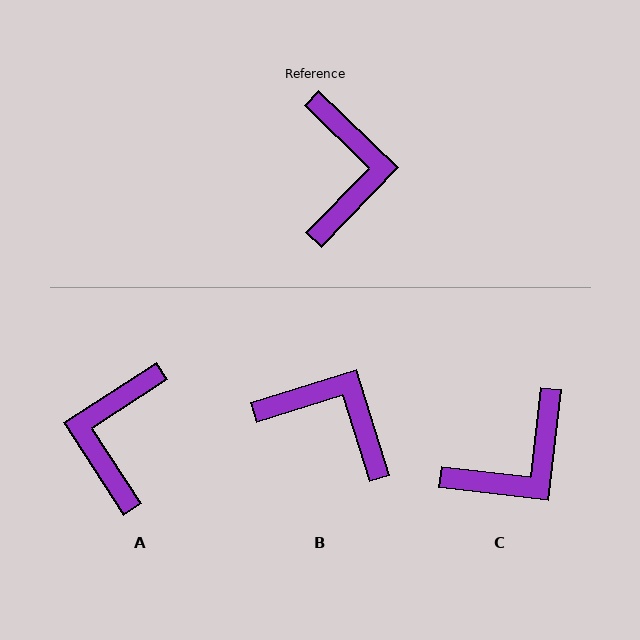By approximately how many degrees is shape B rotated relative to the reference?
Approximately 62 degrees counter-clockwise.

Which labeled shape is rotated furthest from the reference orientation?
A, about 167 degrees away.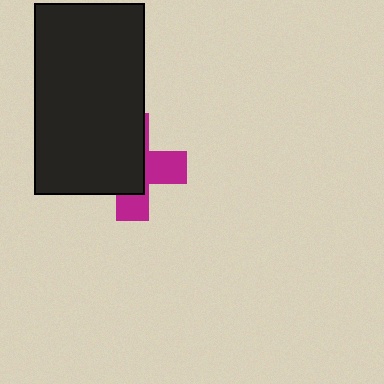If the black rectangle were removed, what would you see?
You would see the complete magenta cross.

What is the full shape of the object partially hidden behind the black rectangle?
The partially hidden object is a magenta cross.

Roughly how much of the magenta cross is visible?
A small part of it is visible (roughly 40%).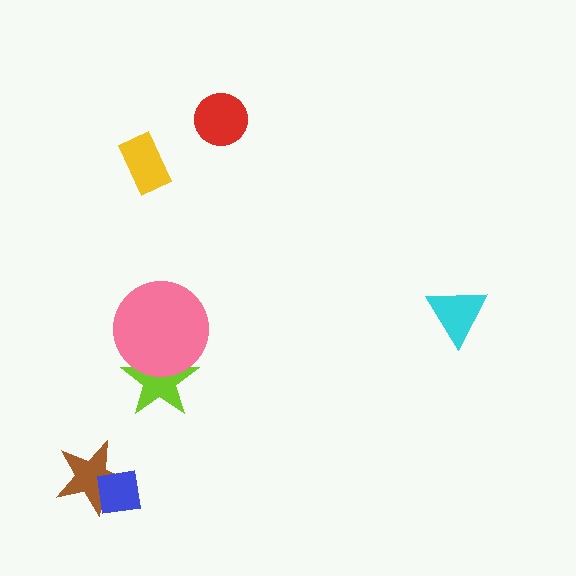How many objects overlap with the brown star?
1 object overlaps with the brown star.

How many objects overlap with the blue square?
1 object overlaps with the blue square.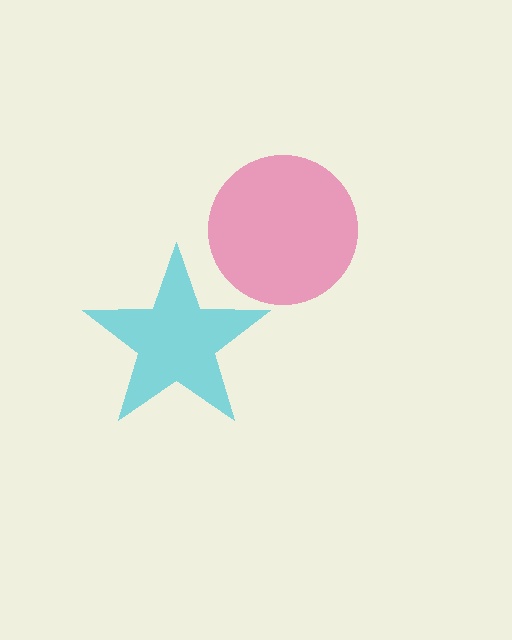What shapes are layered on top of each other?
The layered shapes are: a pink circle, a cyan star.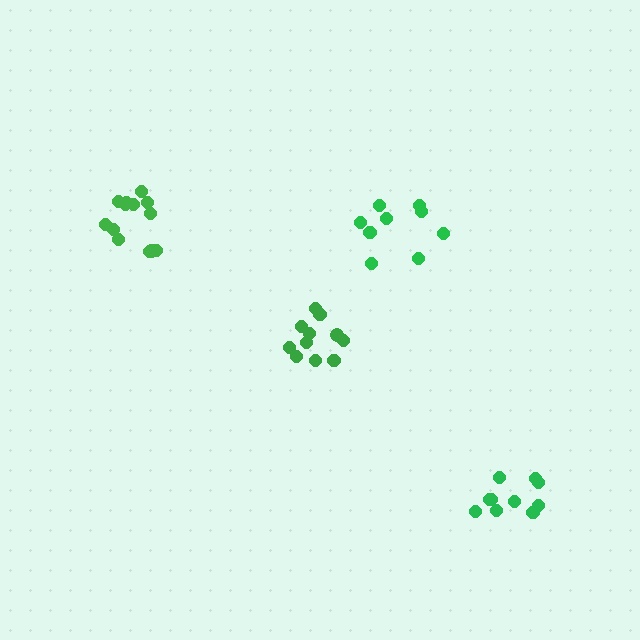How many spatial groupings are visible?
There are 4 spatial groupings.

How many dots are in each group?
Group 1: 13 dots, Group 2: 9 dots, Group 3: 10 dots, Group 4: 11 dots (43 total).